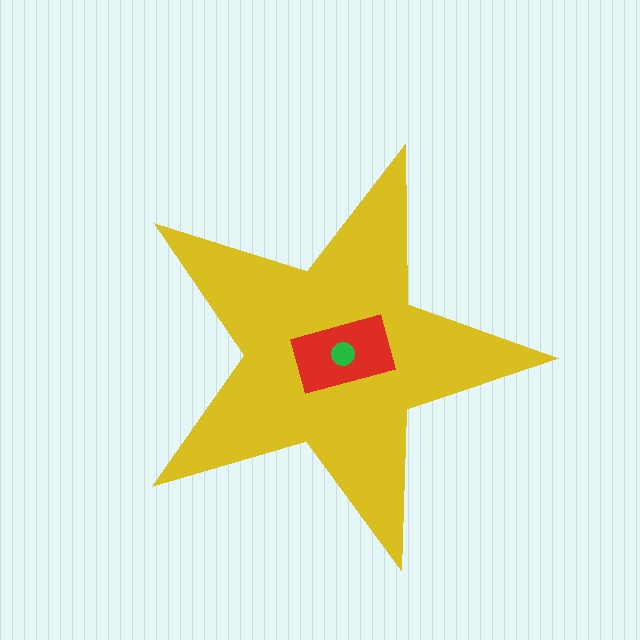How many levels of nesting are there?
3.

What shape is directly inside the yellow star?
The red rectangle.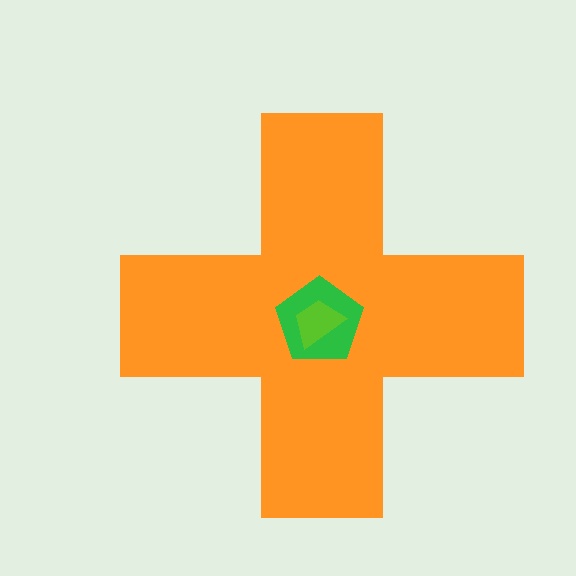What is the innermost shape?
The lime trapezoid.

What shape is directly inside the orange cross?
The green pentagon.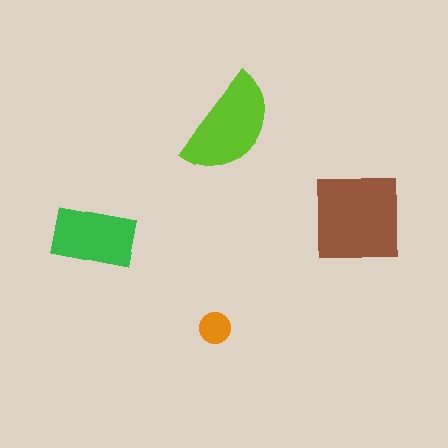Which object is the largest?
The brown square.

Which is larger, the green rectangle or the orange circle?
The green rectangle.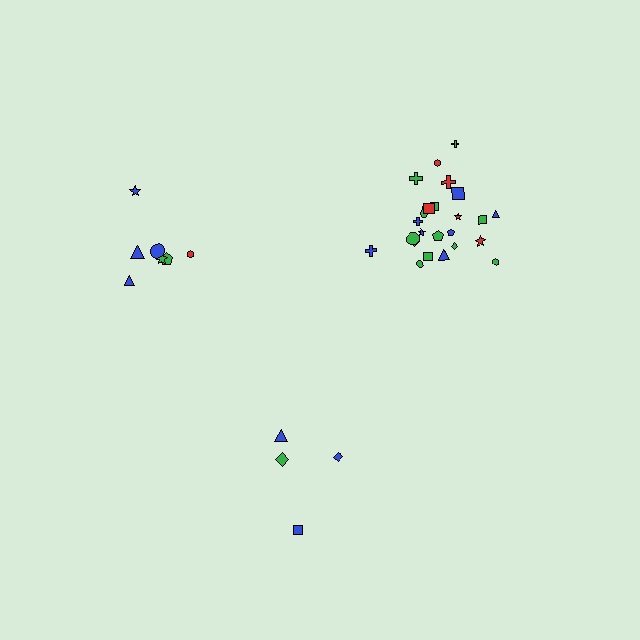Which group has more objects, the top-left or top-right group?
The top-right group.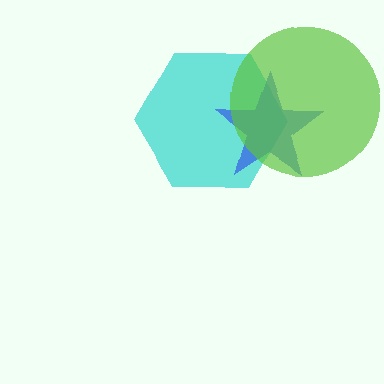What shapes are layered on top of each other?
The layered shapes are: a cyan hexagon, a blue star, a lime circle.